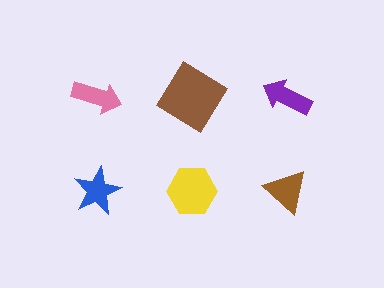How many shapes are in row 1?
3 shapes.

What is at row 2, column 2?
A yellow hexagon.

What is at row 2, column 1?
A blue star.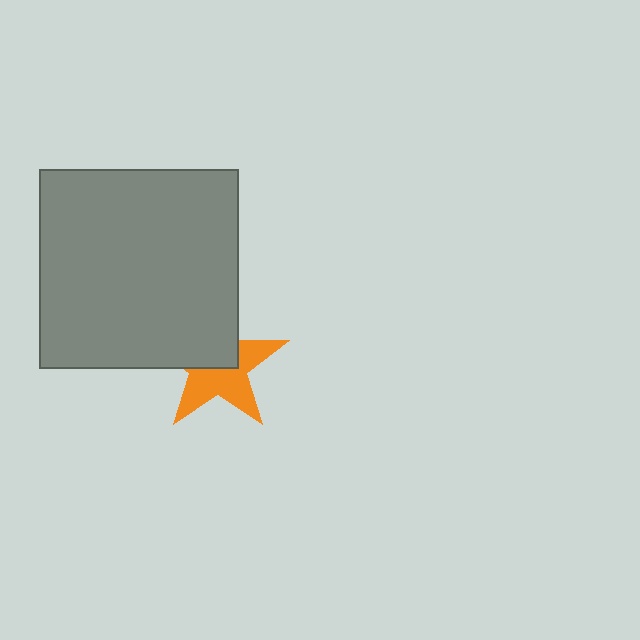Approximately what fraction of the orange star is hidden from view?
Roughly 47% of the orange star is hidden behind the gray square.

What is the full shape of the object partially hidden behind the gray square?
The partially hidden object is an orange star.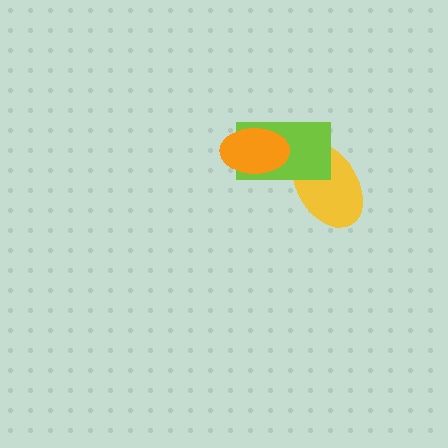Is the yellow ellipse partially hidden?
Yes, it is partially covered by another shape.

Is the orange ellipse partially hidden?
No, no other shape covers it.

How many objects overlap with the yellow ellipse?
1 object overlaps with the yellow ellipse.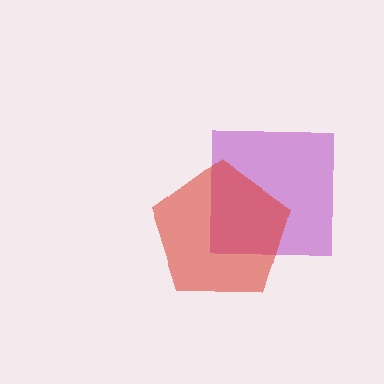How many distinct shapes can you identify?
There are 2 distinct shapes: a purple square, a red pentagon.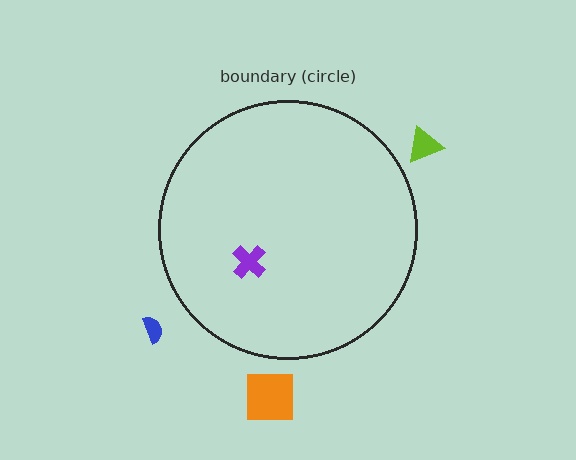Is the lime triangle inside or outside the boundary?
Outside.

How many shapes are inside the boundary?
1 inside, 3 outside.